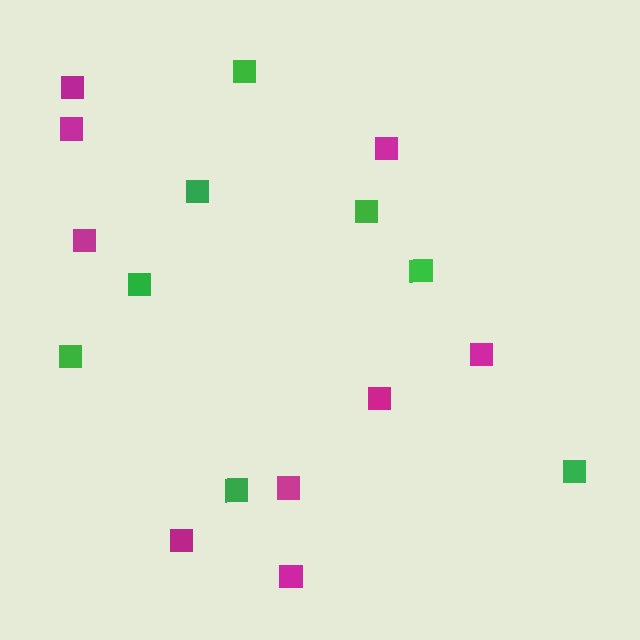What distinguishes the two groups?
There are 2 groups: one group of green squares (8) and one group of magenta squares (9).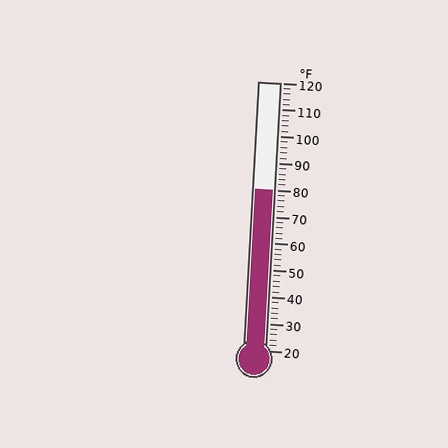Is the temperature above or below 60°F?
The temperature is above 60°F.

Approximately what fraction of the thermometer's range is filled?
The thermometer is filled to approximately 60% of its range.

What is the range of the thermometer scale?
The thermometer scale ranges from 20°F to 120°F.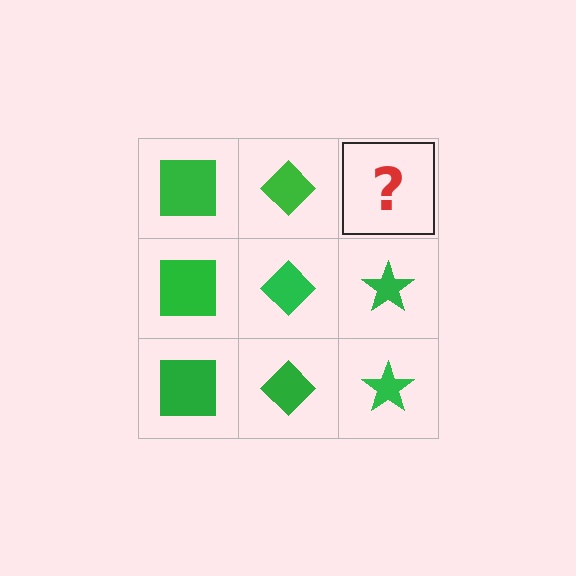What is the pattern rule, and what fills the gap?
The rule is that each column has a consistent shape. The gap should be filled with a green star.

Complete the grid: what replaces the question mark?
The question mark should be replaced with a green star.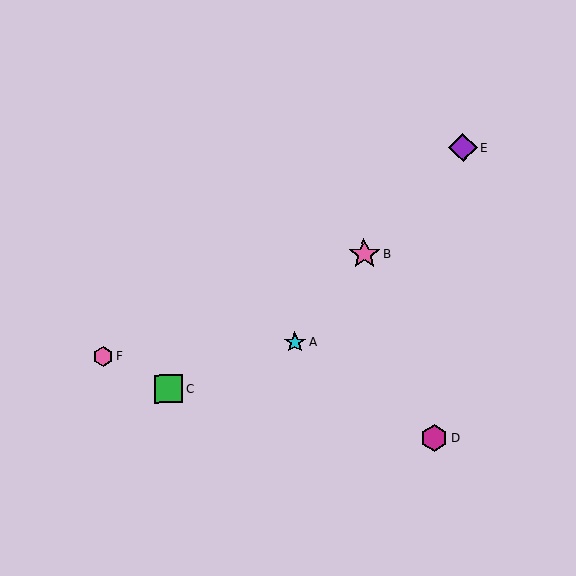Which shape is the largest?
The pink star (labeled B) is the largest.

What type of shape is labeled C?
Shape C is a green square.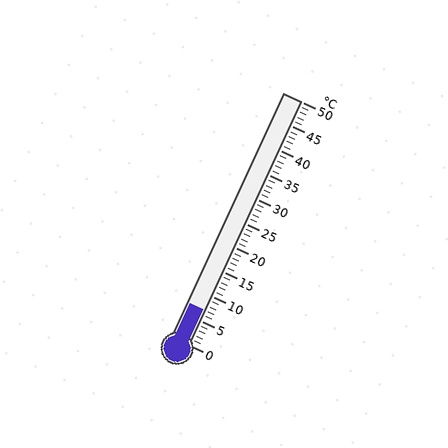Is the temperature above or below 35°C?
The temperature is below 35°C.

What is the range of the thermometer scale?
The thermometer scale ranges from 0°C to 50°C.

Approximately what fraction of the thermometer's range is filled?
The thermometer is filled to approximately 15% of its range.